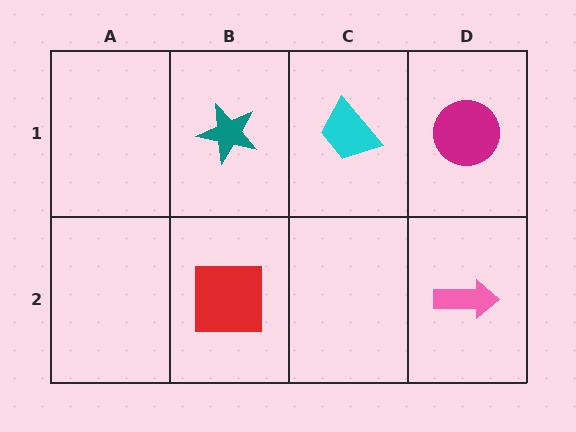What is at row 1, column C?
A cyan trapezoid.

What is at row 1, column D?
A magenta circle.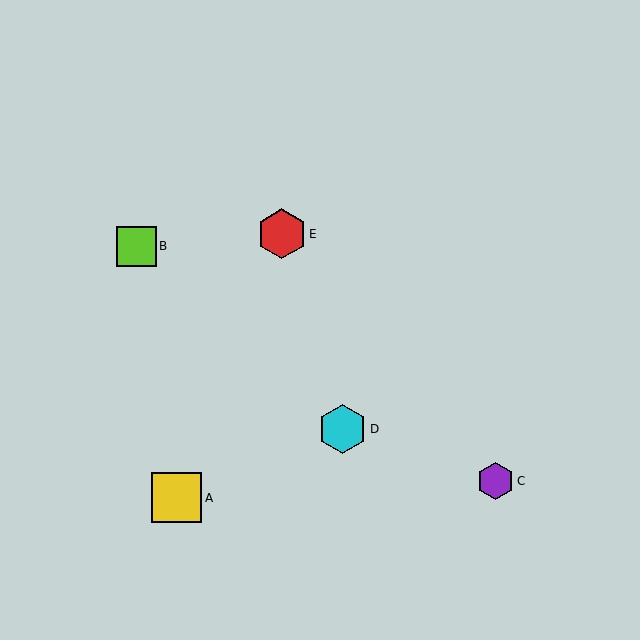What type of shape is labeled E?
Shape E is a red hexagon.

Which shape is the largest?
The yellow square (labeled A) is the largest.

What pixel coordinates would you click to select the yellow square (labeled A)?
Click at (177, 498) to select the yellow square A.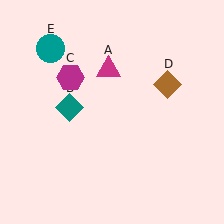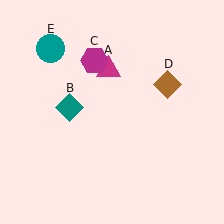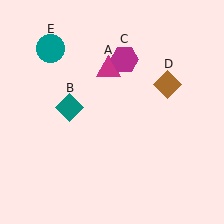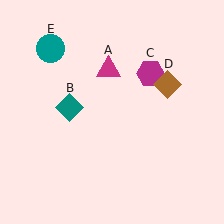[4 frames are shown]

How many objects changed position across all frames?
1 object changed position: magenta hexagon (object C).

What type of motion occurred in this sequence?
The magenta hexagon (object C) rotated clockwise around the center of the scene.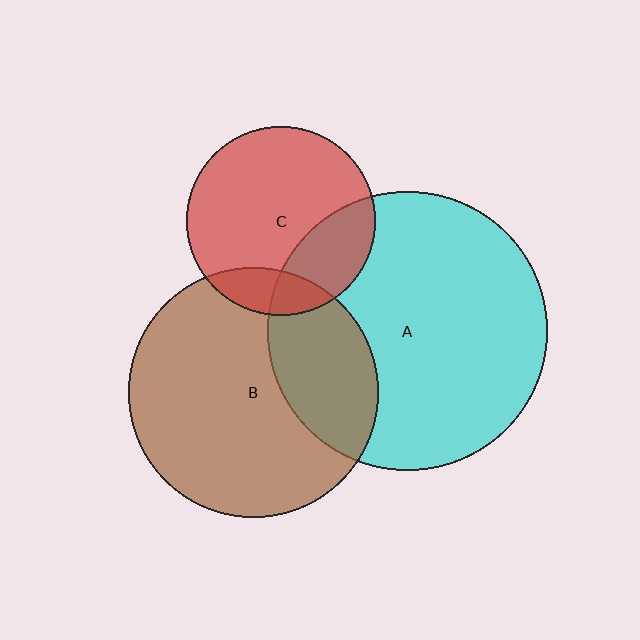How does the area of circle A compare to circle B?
Approximately 1.2 times.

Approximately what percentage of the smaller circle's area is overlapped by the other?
Approximately 25%.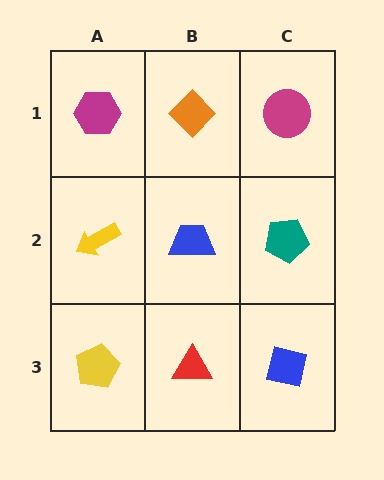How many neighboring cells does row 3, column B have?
3.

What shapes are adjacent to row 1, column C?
A teal pentagon (row 2, column C), an orange diamond (row 1, column B).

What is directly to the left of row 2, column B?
A yellow arrow.